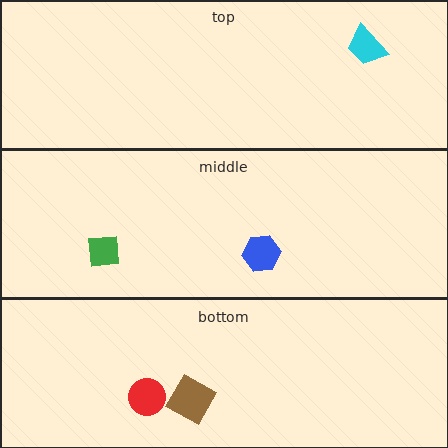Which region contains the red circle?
The bottom region.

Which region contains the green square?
The middle region.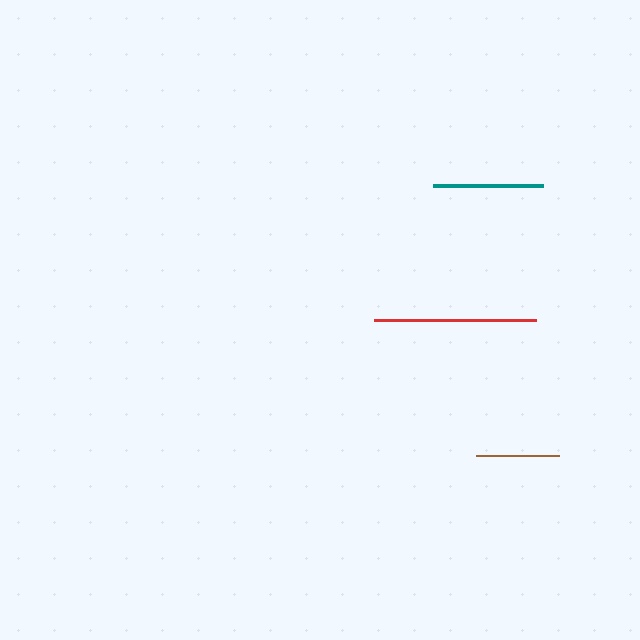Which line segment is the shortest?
The brown line is the shortest at approximately 83 pixels.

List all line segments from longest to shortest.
From longest to shortest: red, teal, brown.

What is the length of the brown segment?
The brown segment is approximately 83 pixels long.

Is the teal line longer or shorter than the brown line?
The teal line is longer than the brown line.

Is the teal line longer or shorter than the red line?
The red line is longer than the teal line.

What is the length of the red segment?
The red segment is approximately 162 pixels long.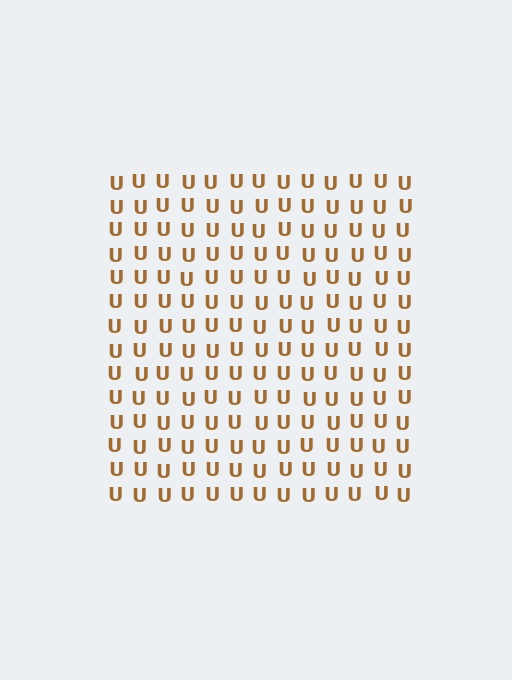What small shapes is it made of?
It is made of small letter U's.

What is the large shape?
The large shape is a square.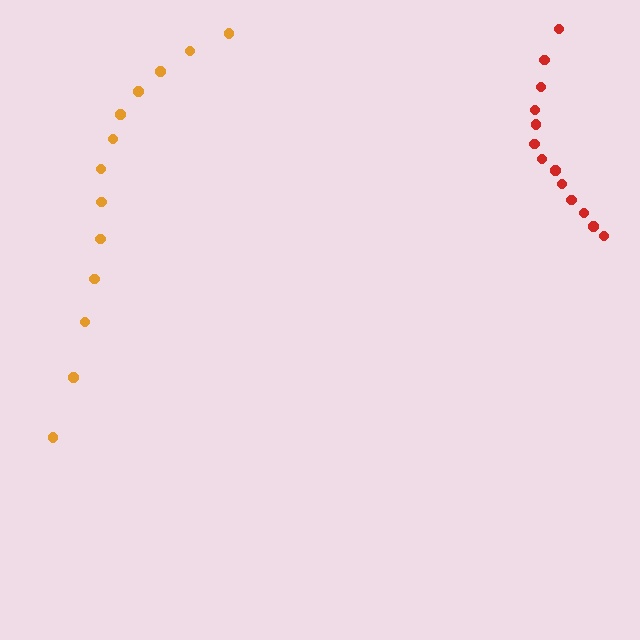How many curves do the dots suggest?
There are 2 distinct paths.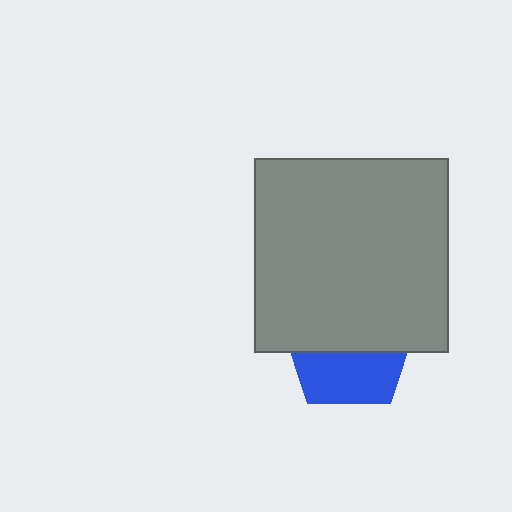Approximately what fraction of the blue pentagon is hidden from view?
Roughly 58% of the blue pentagon is hidden behind the gray square.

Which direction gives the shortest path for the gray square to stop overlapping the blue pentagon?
Moving up gives the shortest separation.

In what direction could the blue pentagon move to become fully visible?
The blue pentagon could move down. That would shift it out from behind the gray square entirely.